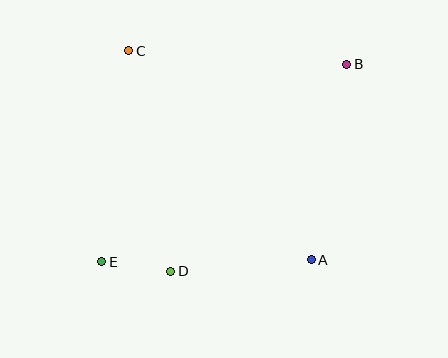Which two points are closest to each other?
Points D and E are closest to each other.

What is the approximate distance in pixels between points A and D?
The distance between A and D is approximately 141 pixels.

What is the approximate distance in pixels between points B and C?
The distance between B and C is approximately 219 pixels.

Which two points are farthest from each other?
Points B and E are farthest from each other.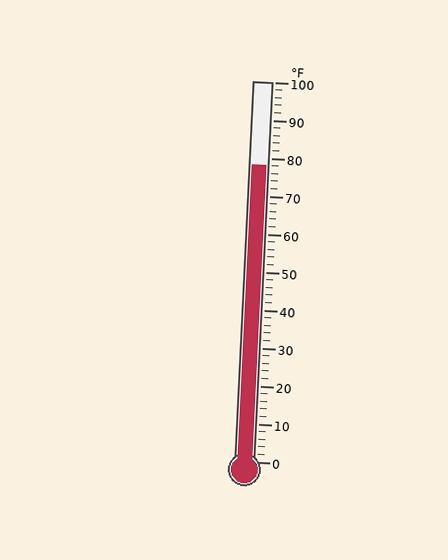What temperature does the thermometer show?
The thermometer shows approximately 78°F.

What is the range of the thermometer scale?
The thermometer scale ranges from 0°F to 100°F.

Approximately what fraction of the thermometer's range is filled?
The thermometer is filled to approximately 80% of its range.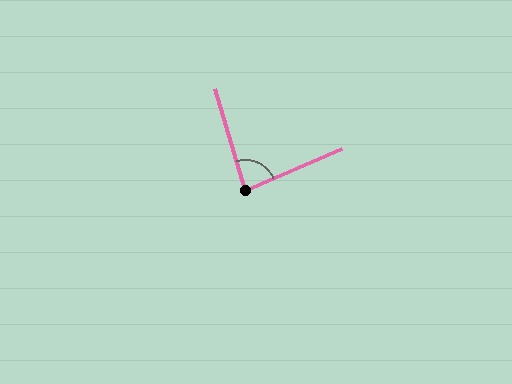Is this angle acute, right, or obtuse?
It is acute.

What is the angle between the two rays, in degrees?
Approximately 84 degrees.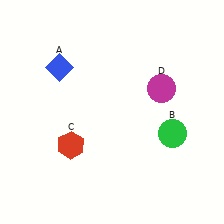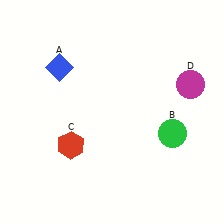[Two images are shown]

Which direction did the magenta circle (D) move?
The magenta circle (D) moved right.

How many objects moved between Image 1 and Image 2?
1 object moved between the two images.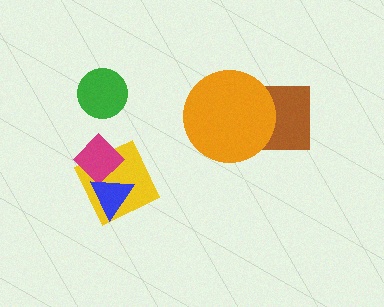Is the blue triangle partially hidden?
No, no other shape covers it.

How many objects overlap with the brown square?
1 object overlaps with the brown square.